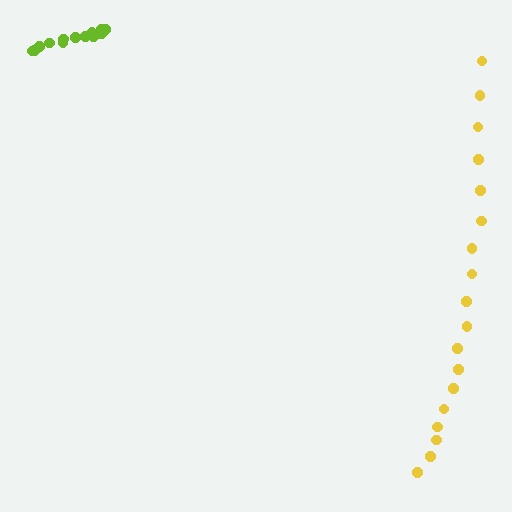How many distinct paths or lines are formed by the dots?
There are 2 distinct paths.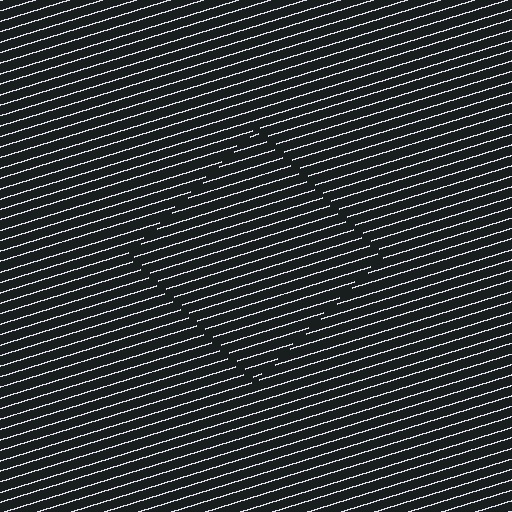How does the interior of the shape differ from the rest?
The interior of the shape contains the same grating, shifted by half a period — the contour is defined by the phase discontinuity where line-ends from the inner and outer gratings abut.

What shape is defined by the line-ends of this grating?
An illusory square. The interior of the shape contains the same grating, shifted by half a period — the contour is defined by the phase discontinuity where line-ends from the inner and outer gratings abut.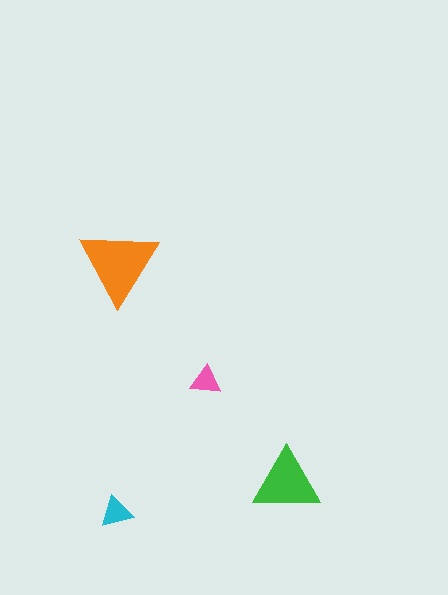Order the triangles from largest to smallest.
the orange one, the green one, the cyan one, the pink one.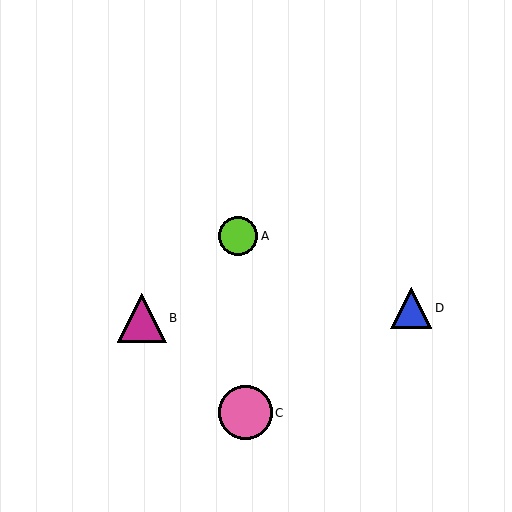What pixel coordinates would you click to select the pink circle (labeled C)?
Click at (245, 413) to select the pink circle C.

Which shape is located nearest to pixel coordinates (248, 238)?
The lime circle (labeled A) at (238, 236) is nearest to that location.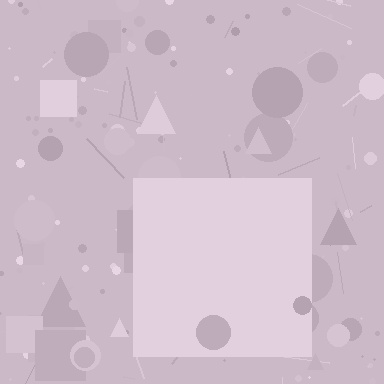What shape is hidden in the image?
A square is hidden in the image.